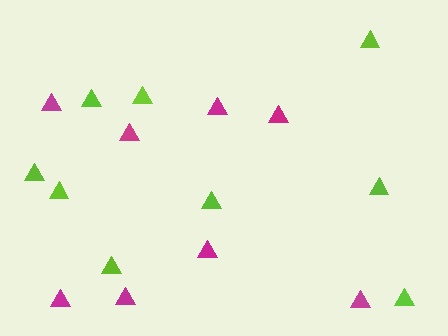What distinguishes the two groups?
There are 2 groups: one group of magenta triangles (8) and one group of lime triangles (9).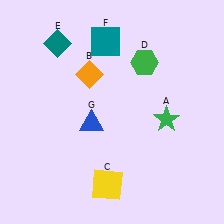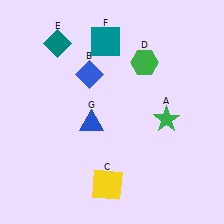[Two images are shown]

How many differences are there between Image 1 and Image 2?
There is 1 difference between the two images.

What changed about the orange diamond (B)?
In Image 1, B is orange. In Image 2, it changed to blue.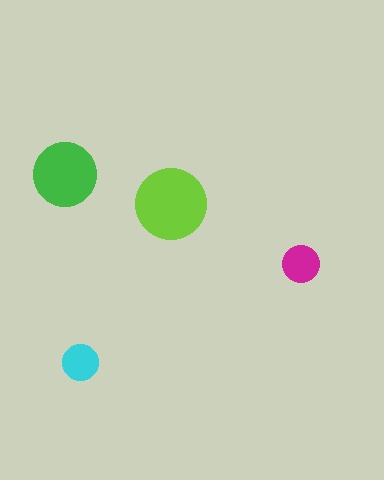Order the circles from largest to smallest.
the lime one, the green one, the magenta one, the cyan one.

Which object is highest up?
The green circle is topmost.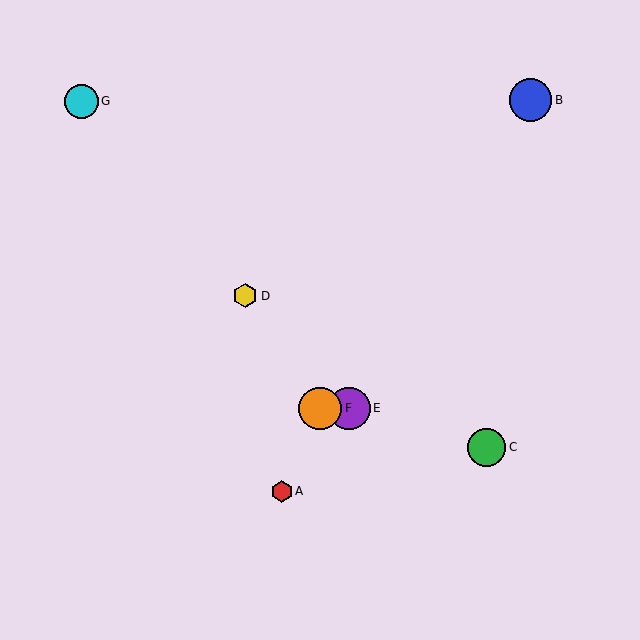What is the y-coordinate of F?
Object F is at y≈409.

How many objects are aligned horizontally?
2 objects (E, F) are aligned horizontally.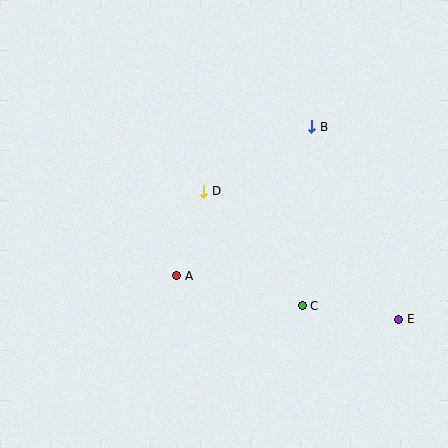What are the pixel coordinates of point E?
Point E is at (399, 319).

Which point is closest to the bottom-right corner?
Point E is closest to the bottom-right corner.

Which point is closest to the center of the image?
Point D at (204, 191) is closest to the center.